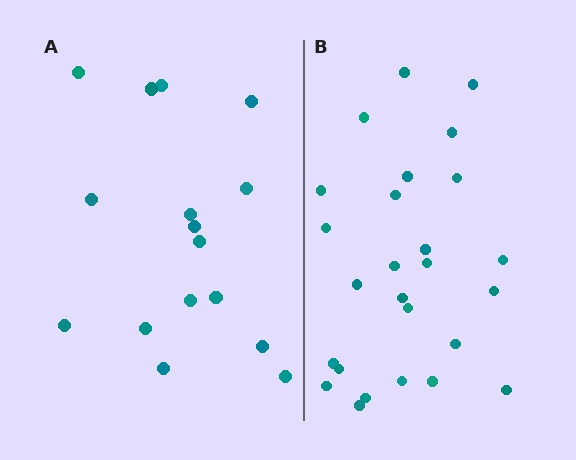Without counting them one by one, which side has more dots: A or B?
Region B (the right region) has more dots.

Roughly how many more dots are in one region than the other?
Region B has roughly 10 or so more dots than region A.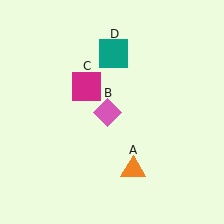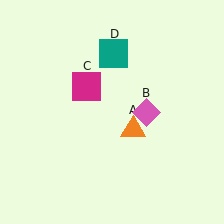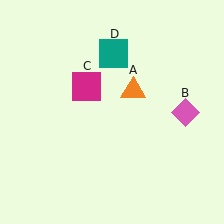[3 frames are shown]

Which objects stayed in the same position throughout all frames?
Magenta square (object C) and teal square (object D) remained stationary.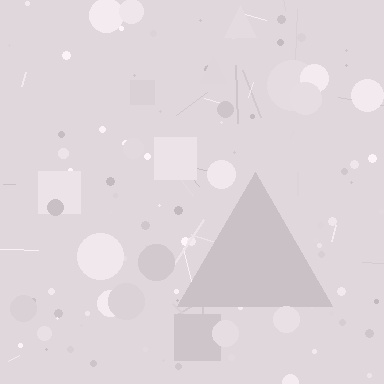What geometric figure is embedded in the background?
A triangle is embedded in the background.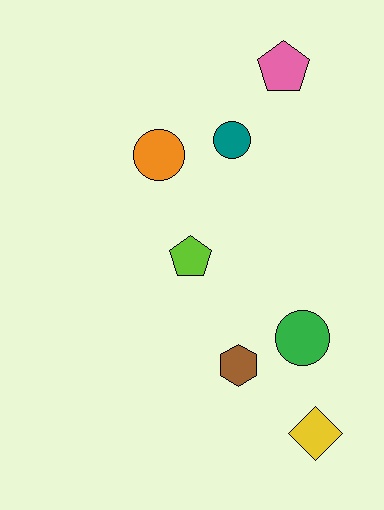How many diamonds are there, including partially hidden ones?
There is 1 diamond.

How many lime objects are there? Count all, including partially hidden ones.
There is 1 lime object.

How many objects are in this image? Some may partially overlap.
There are 7 objects.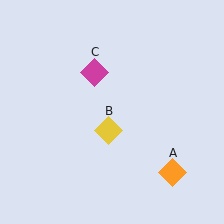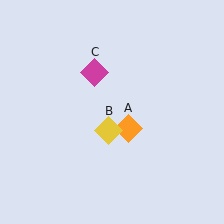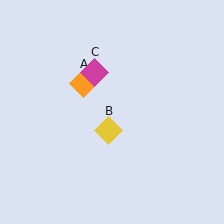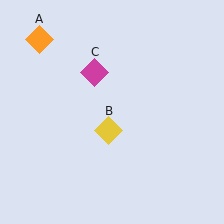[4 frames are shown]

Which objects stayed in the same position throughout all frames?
Yellow diamond (object B) and magenta diamond (object C) remained stationary.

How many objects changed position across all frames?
1 object changed position: orange diamond (object A).